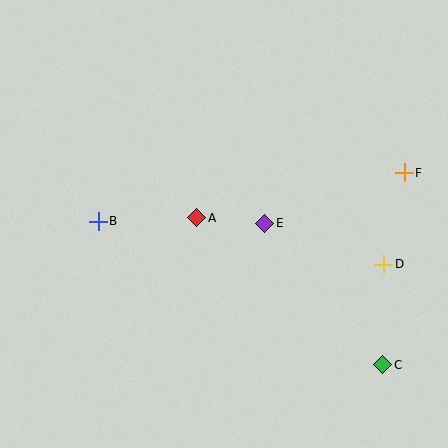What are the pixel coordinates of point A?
Point A is at (197, 218).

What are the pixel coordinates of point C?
Point C is at (383, 365).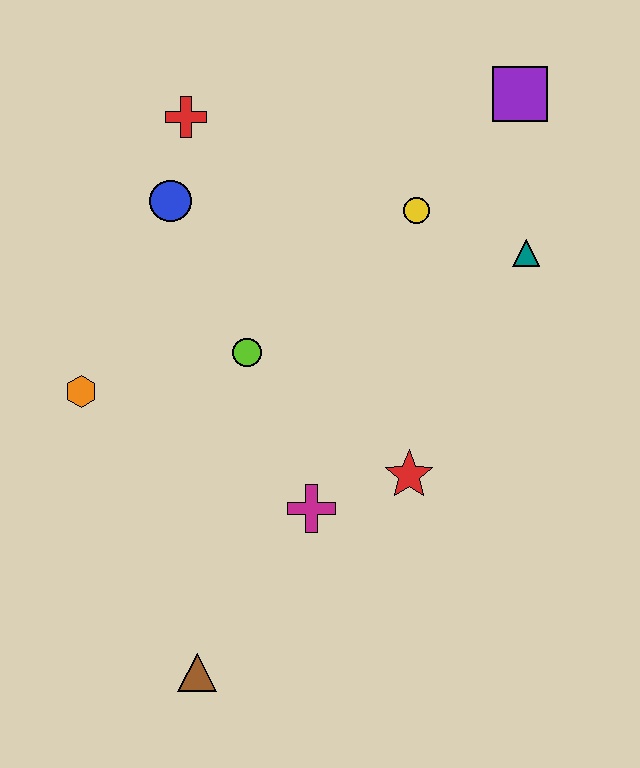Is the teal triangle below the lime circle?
No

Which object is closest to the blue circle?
The red cross is closest to the blue circle.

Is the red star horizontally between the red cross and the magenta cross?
No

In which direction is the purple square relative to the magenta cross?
The purple square is above the magenta cross.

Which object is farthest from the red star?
The red cross is farthest from the red star.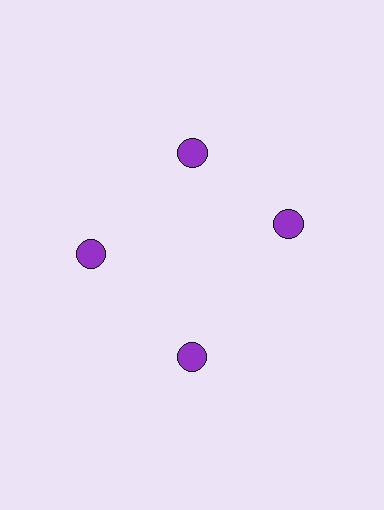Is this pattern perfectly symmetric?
No. The 4 purple circles are arranged in a ring, but one element near the 3 o'clock position is rotated out of alignment along the ring, breaking the 4-fold rotational symmetry.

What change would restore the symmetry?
The symmetry would be restored by rotating it back into even spacing with its neighbors so that all 4 circles sit at equal angles and equal distance from the center.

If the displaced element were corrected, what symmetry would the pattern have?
It would have 4-fold rotational symmetry — the pattern would map onto itself every 90 degrees.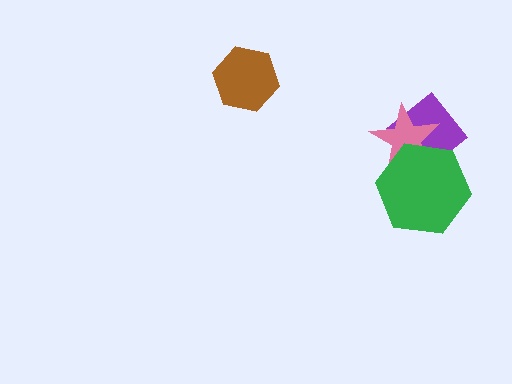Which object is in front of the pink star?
The green hexagon is in front of the pink star.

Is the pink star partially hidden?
Yes, it is partially covered by another shape.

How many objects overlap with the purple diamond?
2 objects overlap with the purple diamond.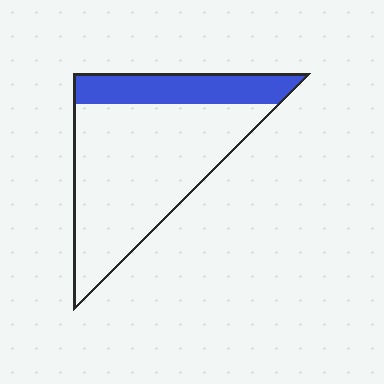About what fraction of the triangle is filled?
About one quarter (1/4).